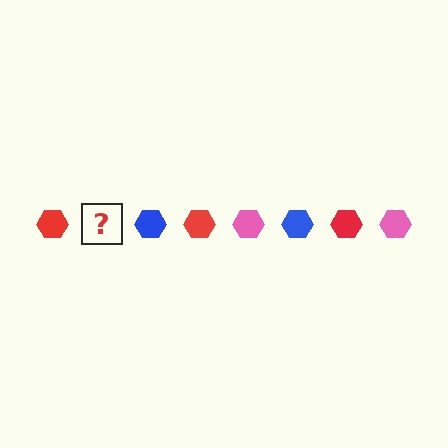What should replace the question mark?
The question mark should be replaced with a pink hexagon.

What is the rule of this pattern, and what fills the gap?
The rule is that the pattern cycles through red, pink, blue hexagons. The gap should be filled with a pink hexagon.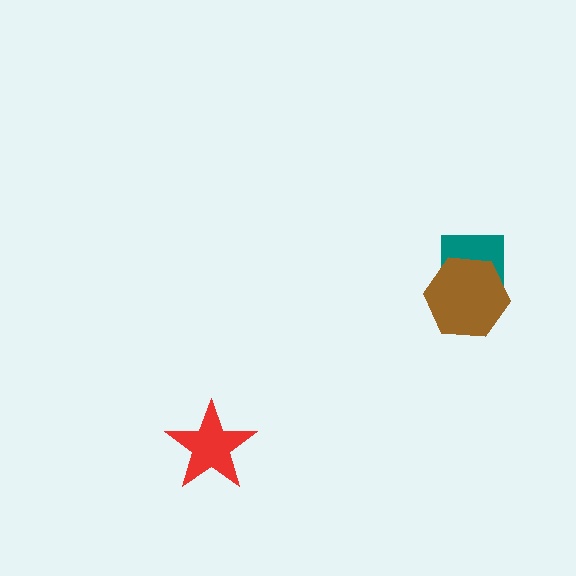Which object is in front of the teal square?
The brown hexagon is in front of the teal square.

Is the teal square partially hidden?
Yes, it is partially covered by another shape.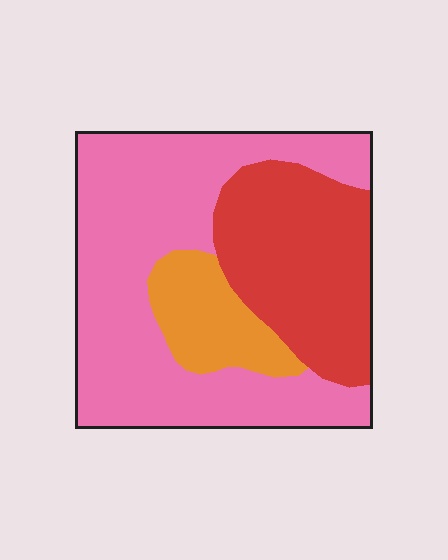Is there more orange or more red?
Red.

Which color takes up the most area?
Pink, at roughly 55%.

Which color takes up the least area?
Orange, at roughly 15%.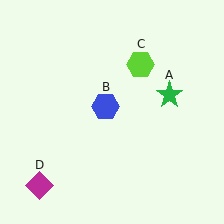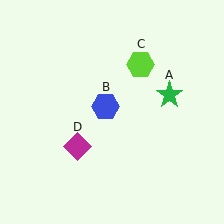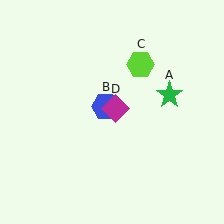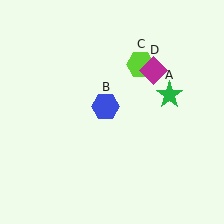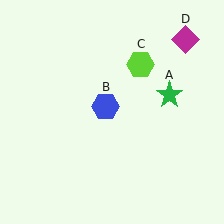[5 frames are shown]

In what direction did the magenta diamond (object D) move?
The magenta diamond (object D) moved up and to the right.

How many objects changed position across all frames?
1 object changed position: magenta diamond (object D).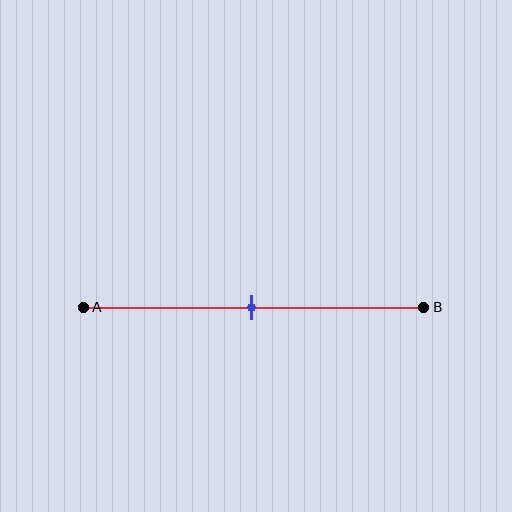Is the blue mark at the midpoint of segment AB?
Yes, the mark is approximately at the midpoint.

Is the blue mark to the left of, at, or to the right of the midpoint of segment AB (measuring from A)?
The blue mark is approximately at the midpoint of segment AB.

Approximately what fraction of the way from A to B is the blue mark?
The blue mark is approximately 50% of the way from A to B.